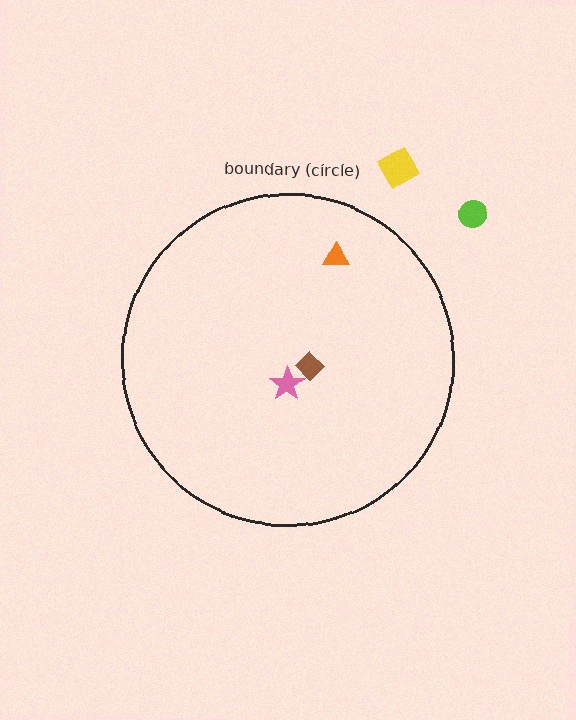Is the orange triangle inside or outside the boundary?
Inside.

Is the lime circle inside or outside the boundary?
Outside.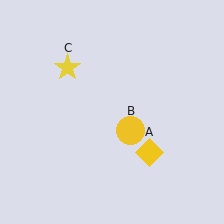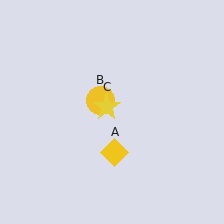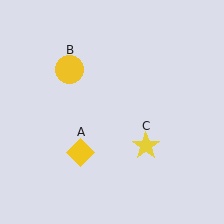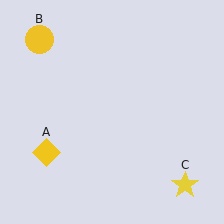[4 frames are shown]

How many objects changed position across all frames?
3 objects changed position: yellow diamond (object A), yellow circle (object B), yellow star (object C).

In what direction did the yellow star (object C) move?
The yellow star (object C) moved down and to the right.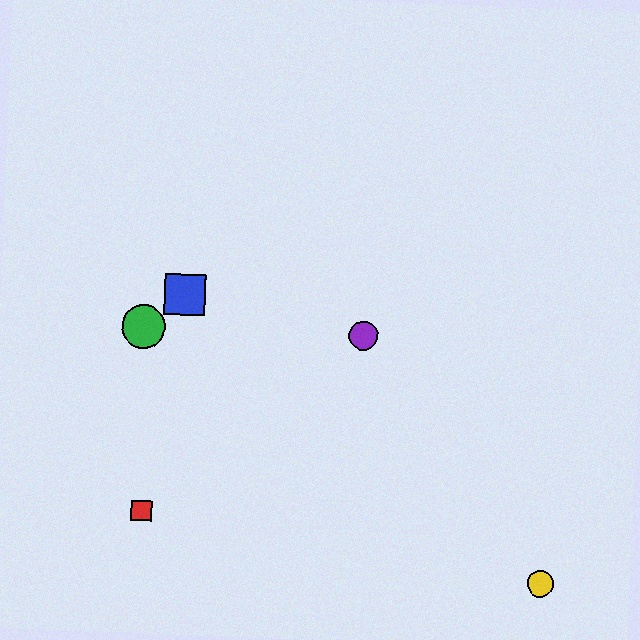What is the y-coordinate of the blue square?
The blue square is at y≈294.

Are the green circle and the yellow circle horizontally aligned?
No, the green circle is at y≈327 and the yellow circle is at y≈584.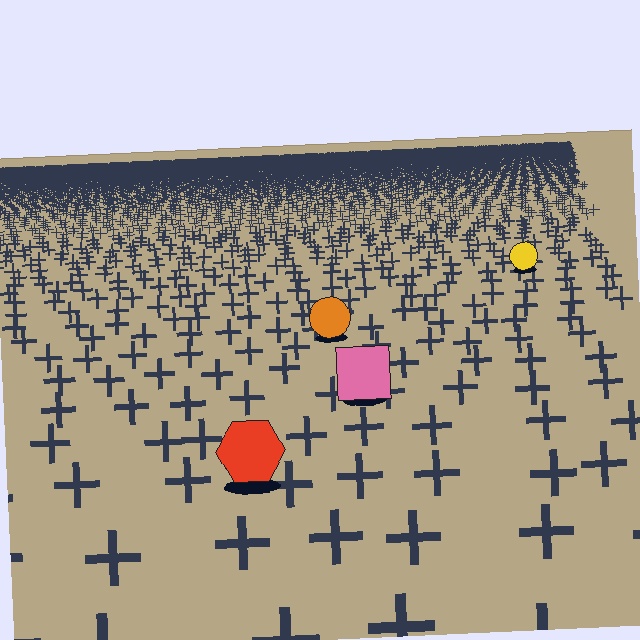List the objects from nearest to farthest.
From nearest to farthest: the red hexagon, the pink square, the orange circle, the yellow circle.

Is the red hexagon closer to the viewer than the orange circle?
Yes. The red hexagon is closer — you can tell from the texture gradient: the ground texture is coarser near it.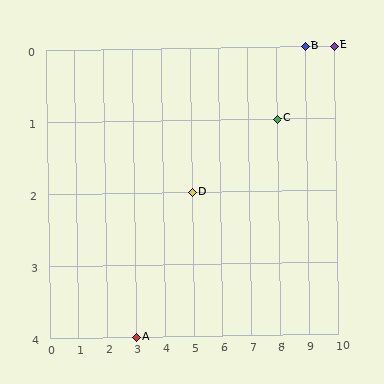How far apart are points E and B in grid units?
Points E and B are 1 column apart.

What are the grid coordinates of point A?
Point A is at grid coordinates (3, 4).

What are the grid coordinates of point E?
Point E is at grid coordinates (10, 0).